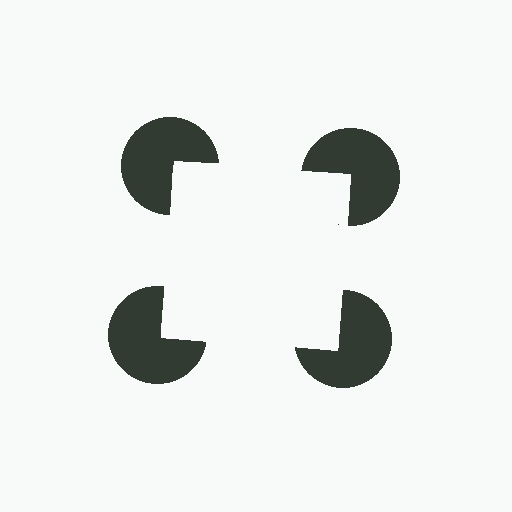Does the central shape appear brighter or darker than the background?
It typically appears slightly brighter than the background, even though no actual brightness change is drawn.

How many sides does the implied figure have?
4 sides.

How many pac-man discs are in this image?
There are 4 — one at each vertex of the illusory square.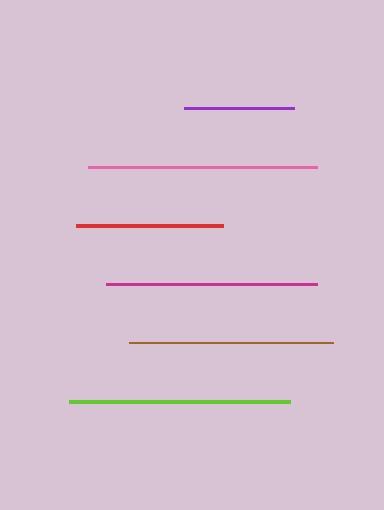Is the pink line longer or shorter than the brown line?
The pink line is longer than the brown line.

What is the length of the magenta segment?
The magenta segment is approximately 211 pixels long.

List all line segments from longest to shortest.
From longest to shortest: pink, lime, magenta, brown, red, purple.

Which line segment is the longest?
The pink line is the longest at approximately 229 pixels.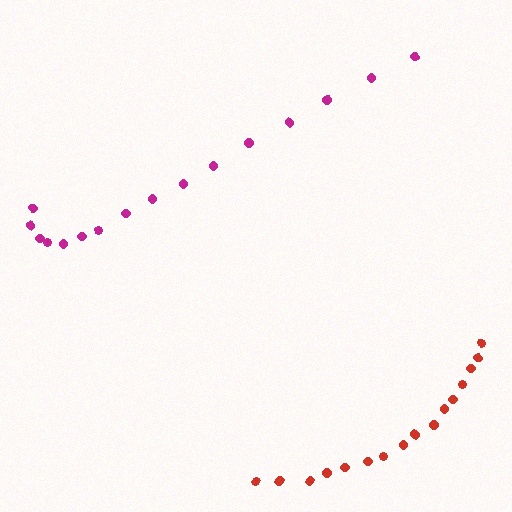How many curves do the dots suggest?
There are 2 distinct paths.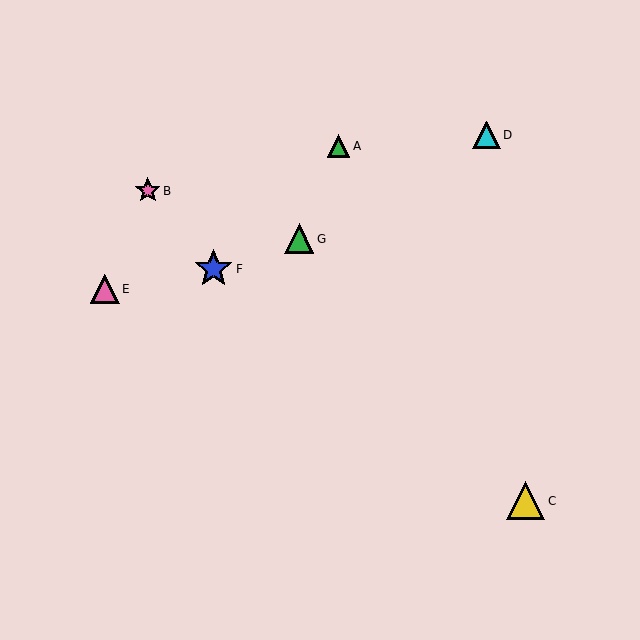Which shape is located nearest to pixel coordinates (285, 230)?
The green triangle (labeled G) at (299, 239) is nearest to that location.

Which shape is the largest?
The yellow triangle (labeled C) is the largest.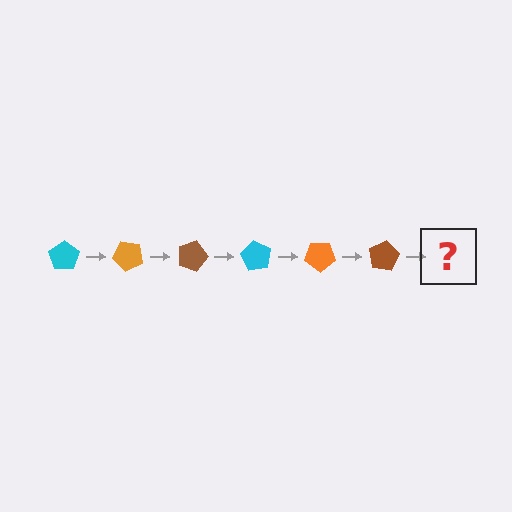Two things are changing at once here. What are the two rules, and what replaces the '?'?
The two rules are that it rotates 45 degrees each step and the color cycles through cyan, orange, and brown. The '?' should be a cyan pentagon, rotated 270 degrees from the start.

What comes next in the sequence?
The next element should be a cyan pentagon, rotated 270 degrees from the start.